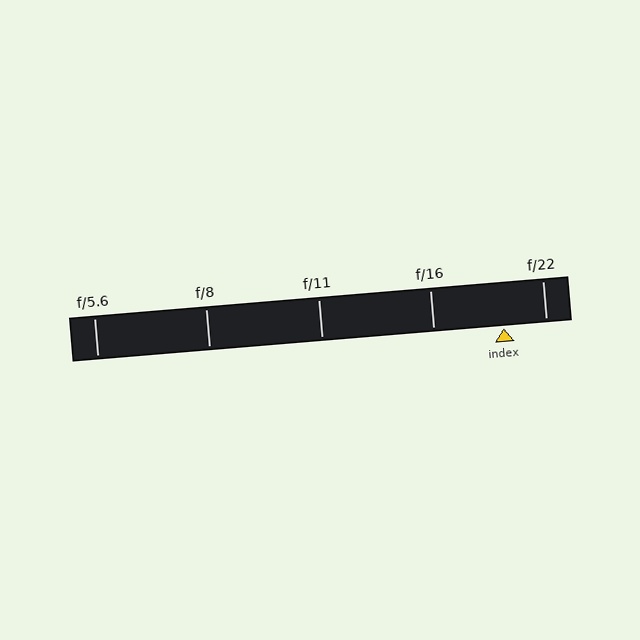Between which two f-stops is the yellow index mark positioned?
The index mark is between f/16 and f/22.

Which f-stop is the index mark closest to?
The index mark is closest to f/22.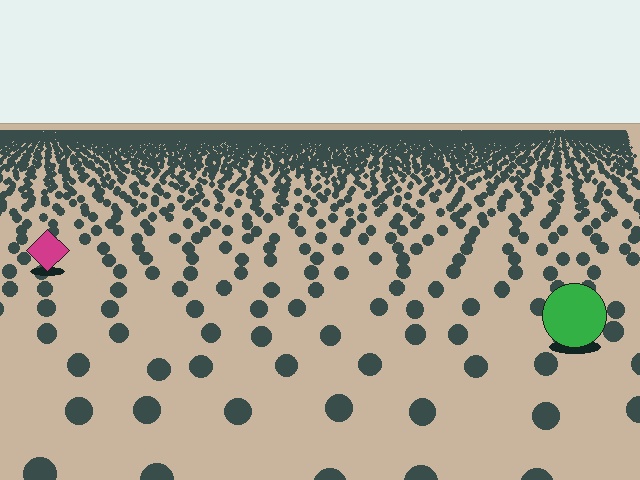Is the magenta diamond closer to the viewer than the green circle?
No. The green circle is closer — you can tell from the texture gradient: the ground texture is coarser near it.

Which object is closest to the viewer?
The green circle is closest. The texture marks near it are larger and more spread out.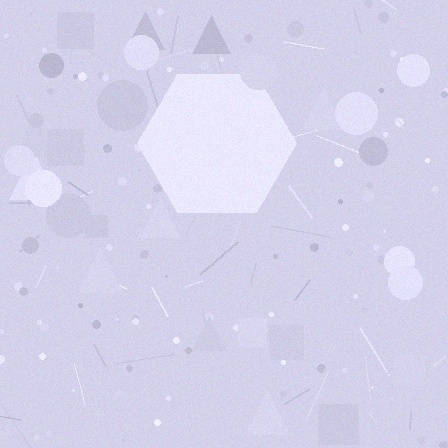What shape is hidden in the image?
A hexagon is hidden in the image.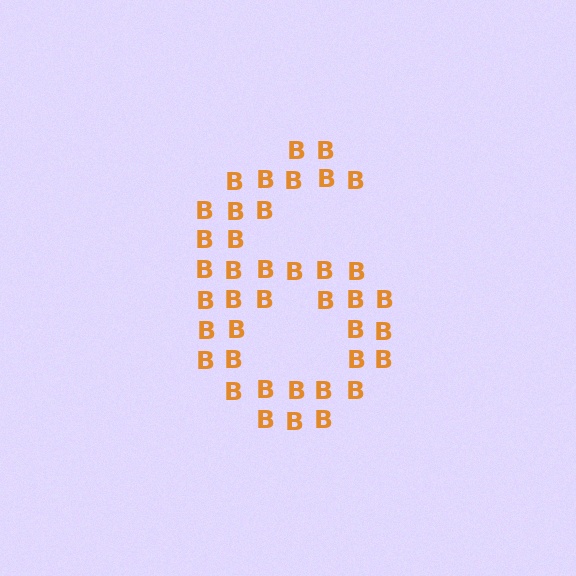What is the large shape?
The large shape is the digit 6.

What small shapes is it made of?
It is made of small letter B's.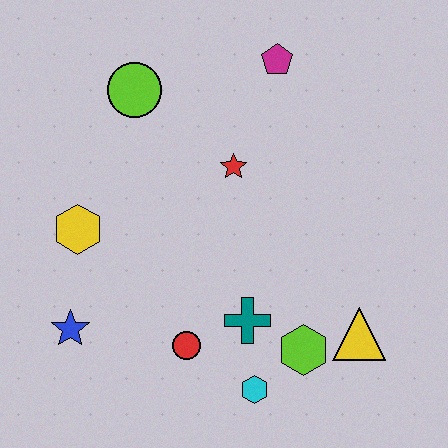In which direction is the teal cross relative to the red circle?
The teal cross is to the right of the red circle.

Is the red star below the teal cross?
No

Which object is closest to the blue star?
The yellow hexagon is closest to the blue star.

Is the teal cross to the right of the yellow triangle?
No